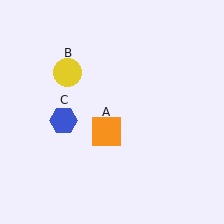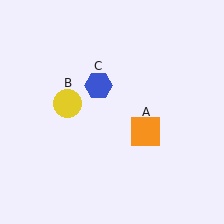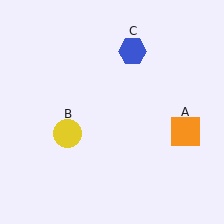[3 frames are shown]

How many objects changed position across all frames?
3 objects changed position: orange square (object A), yellow circle (object B), blue hexagon (object C).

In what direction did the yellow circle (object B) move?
The yellow circle (object B) moved down.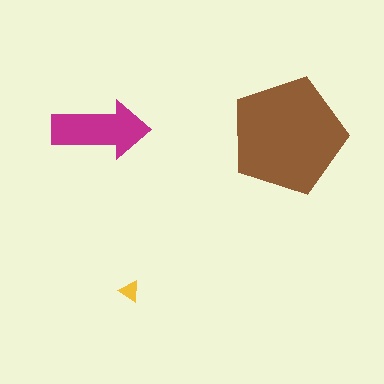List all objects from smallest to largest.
The yellow triangle, the magenta arrow, the brown pentagon.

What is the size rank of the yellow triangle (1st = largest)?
3rd.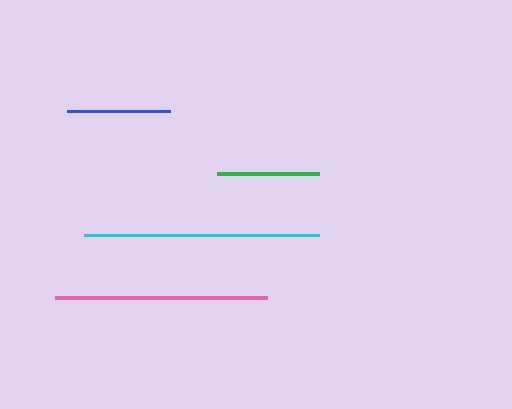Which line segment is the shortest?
The green line is the shortest at approximately 102 pixels.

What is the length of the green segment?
The green segment is approximately 102 pixels long.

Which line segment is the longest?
The cyan line is the longest at approximately 235 pixels.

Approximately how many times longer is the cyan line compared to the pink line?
The cyan line is approximately 1.1 times the length of the pink line.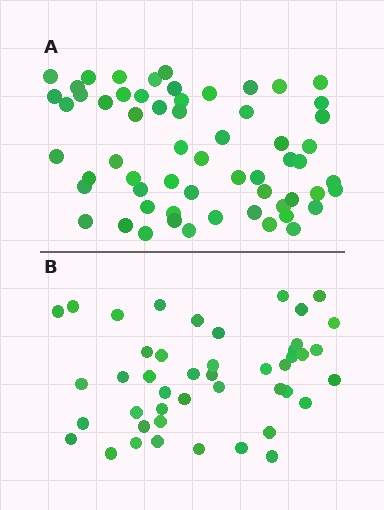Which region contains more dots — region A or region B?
Region A (the top region) has more dots.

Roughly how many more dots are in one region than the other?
Region A has approximately 15 more dots than region B.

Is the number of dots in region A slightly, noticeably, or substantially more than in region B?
Region A has noticeably more, but not dramatically so. The ratio is roughly 1.3 to 1.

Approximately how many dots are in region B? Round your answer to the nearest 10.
About 40 dots. (The exact count is 45, which rounds to 40.)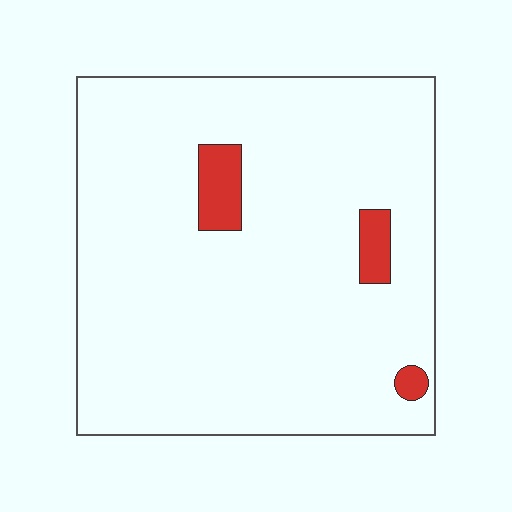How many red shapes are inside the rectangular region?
3.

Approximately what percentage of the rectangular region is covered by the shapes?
Approximately 5%.